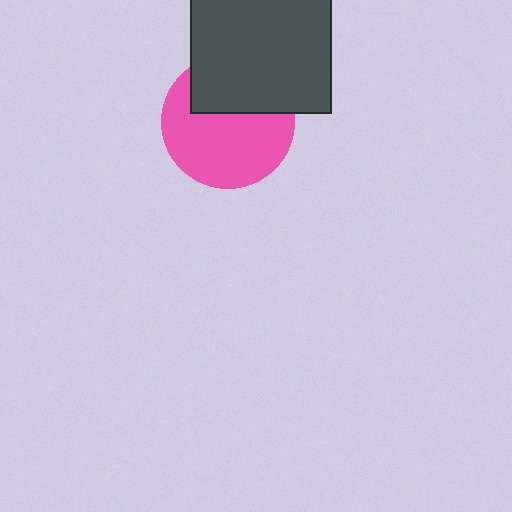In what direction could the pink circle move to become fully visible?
The pink circle could move down. That would shift it out from behind the dark gray square entirely.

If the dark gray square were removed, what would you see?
You would see the complete pink circle.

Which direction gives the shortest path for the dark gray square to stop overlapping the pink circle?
Moving up gives the shortest separation.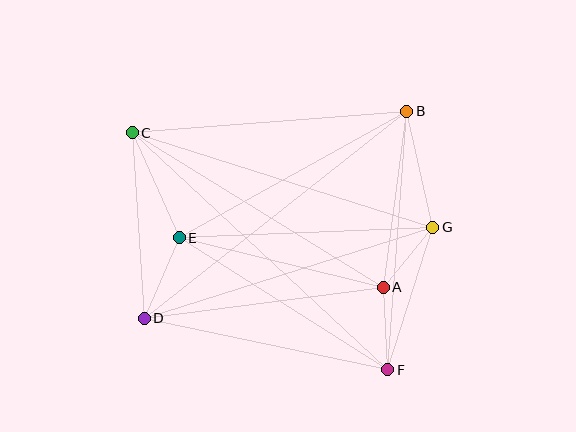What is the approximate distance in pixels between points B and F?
The distance between B and F is approximately 259 pixels.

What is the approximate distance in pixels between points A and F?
The distance between A and F is approximately 82 pixels.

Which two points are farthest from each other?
Points C and F are farthest from each other.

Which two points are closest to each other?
Points A and G are closest to each other.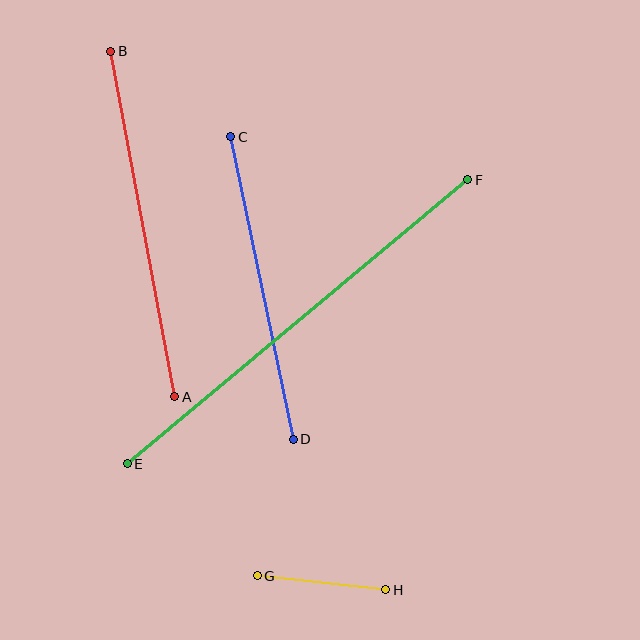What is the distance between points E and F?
The distance is approximately 443 pixels.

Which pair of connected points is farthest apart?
Points E and F are farthest apart.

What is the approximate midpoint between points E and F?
The midpoint is at approximately (297, 322) pixels.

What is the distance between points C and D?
The distance is approximately 309 pixels.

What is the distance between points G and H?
The distance is approximately 129 pixels.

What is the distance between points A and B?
The distance is approximately 351 pixels.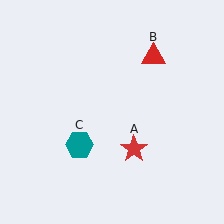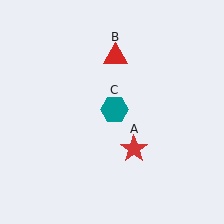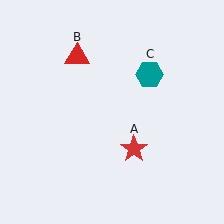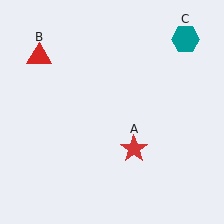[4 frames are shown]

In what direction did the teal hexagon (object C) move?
The teal hexagon (object C) moved up and to the right.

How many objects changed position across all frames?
2 objects changed position: red triangle (object B), teal hexagon (object C).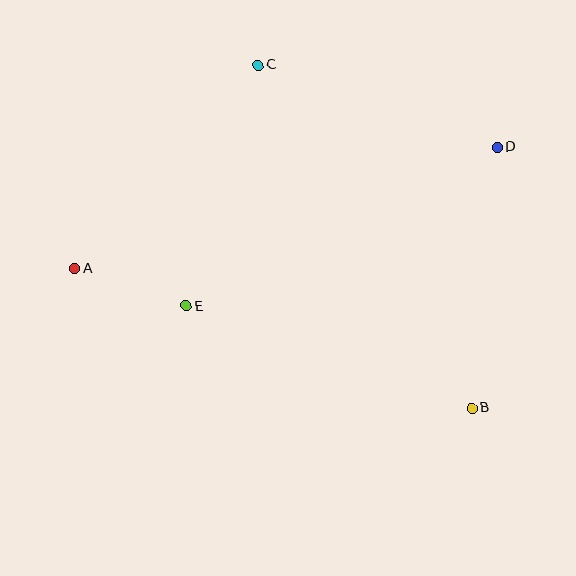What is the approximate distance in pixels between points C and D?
The distance between C and D is approximately 253 pixels.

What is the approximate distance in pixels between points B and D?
The distance between B and D is approximately 262 pixels.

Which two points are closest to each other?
Points A and E are closest to each other.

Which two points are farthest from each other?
Points A and D are farthest from each other.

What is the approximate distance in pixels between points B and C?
The distance between B and C is approximately 404 pixels.